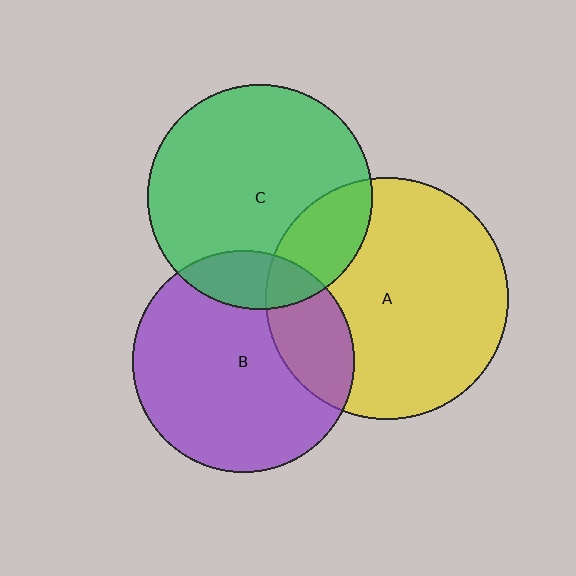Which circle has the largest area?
Circle A (yellow).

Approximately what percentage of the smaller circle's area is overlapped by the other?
Approximately 15%.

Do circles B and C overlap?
Yes.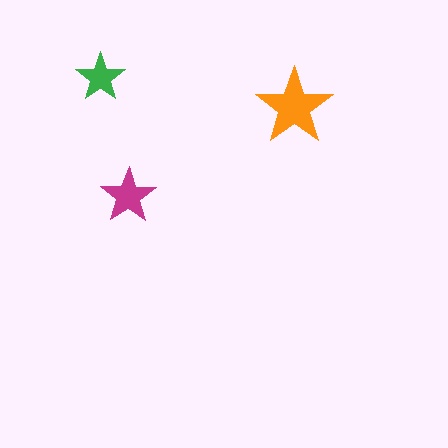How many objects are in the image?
There are 3 objects in the image.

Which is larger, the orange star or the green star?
The orange one.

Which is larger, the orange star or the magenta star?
The orange one.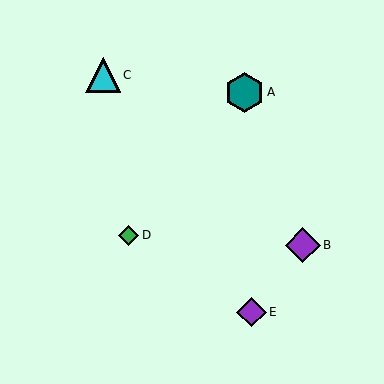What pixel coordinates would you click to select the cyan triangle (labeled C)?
Click at (103, 75) to select the cyan triangle C.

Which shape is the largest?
The teal hexagon (labeled A) is the largest.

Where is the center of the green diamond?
The center of the green diamond is at (129, 235).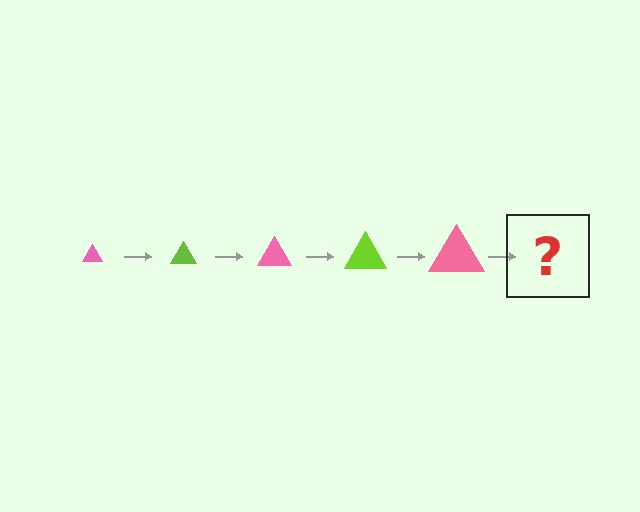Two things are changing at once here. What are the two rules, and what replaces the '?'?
The two rules are that the triangle grows larger each step and the color cycles through pink and lime. The '?' should be a lime triangle, larger than the previous one.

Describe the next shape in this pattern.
It should be a lime triangle, larger than the previous one.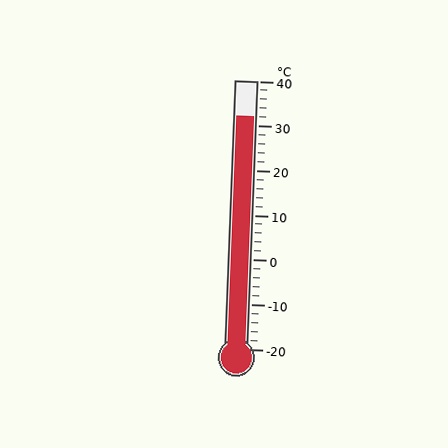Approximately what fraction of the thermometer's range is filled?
The thermometer is filled to approximately 85% of its range.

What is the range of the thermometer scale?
The thermometer scale ranges from -20°C to 40°C.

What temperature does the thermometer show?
The thermometer shows approximately 32°C.